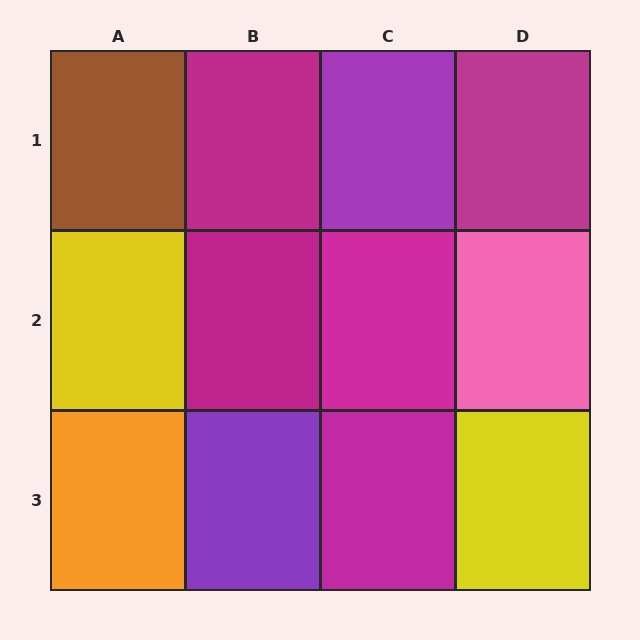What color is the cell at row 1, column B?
Magenta.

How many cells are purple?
2 cells are purple.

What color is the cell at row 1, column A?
Brown.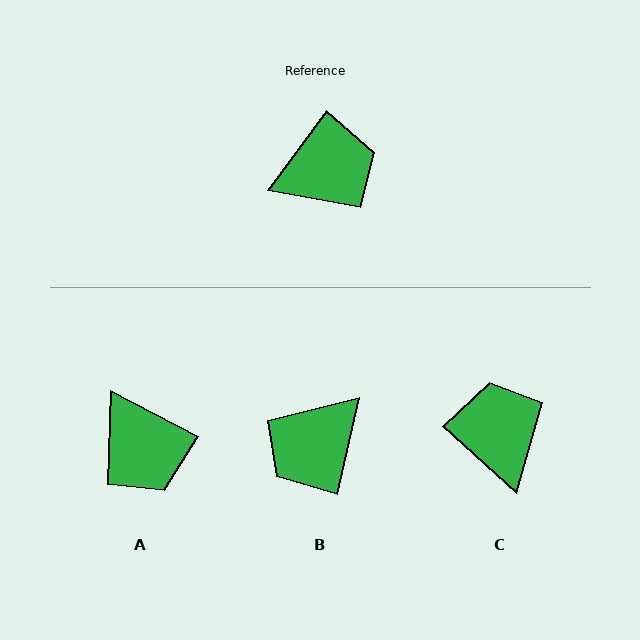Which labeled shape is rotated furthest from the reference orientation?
B, about 156 degrees away.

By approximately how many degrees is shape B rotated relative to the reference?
Approximately 156 degrees clockwise.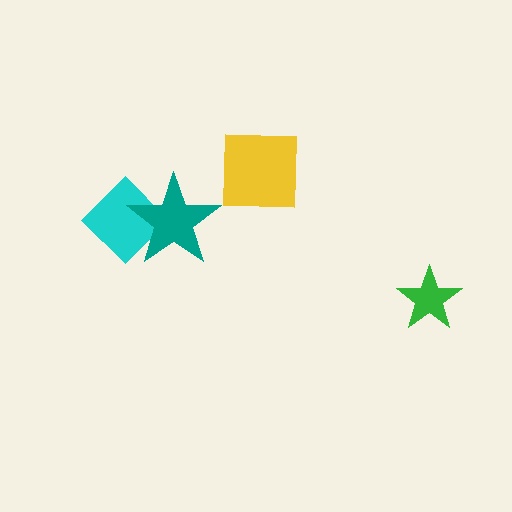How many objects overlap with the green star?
0 objects overlap with the green star.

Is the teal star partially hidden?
No, no other shape covers it.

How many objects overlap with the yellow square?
0 objects overlap with the yellow square.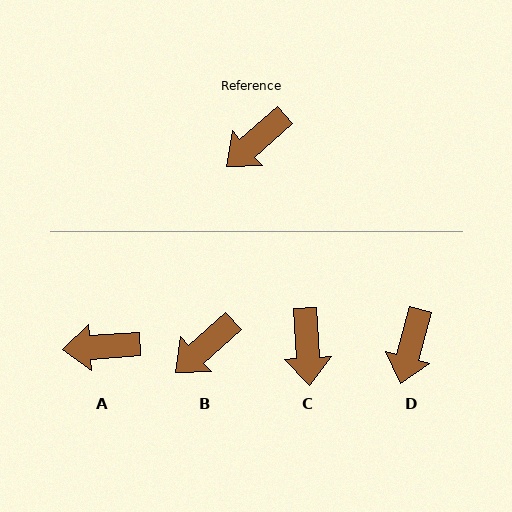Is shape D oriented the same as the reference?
No, it is off by about 34 degrees.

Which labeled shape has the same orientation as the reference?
B.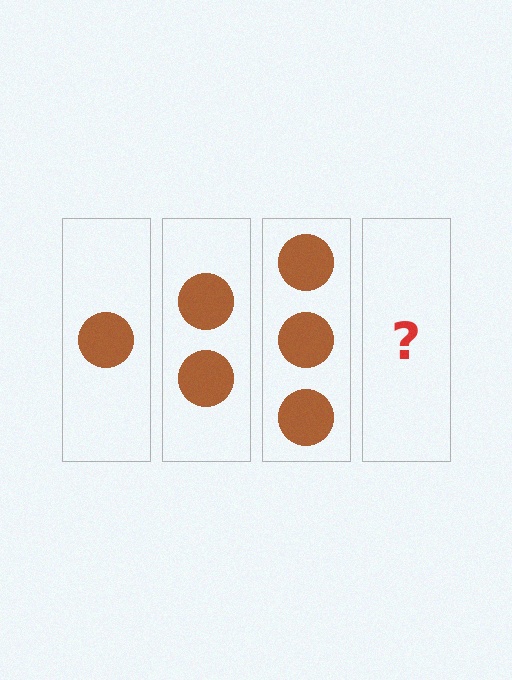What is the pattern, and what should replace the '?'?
The pattern is that each step adds one more circle. The '?' should be 4 circles.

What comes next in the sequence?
The next element should be 4 circles.